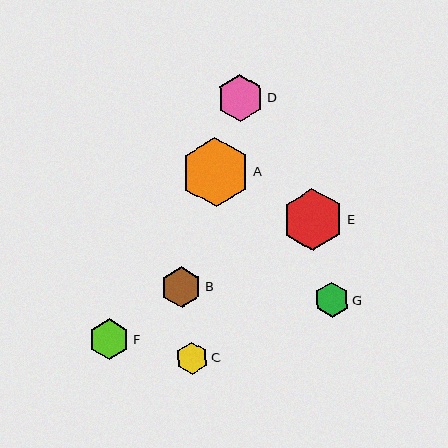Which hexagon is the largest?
Hexagon A is the largest with a size of approximately 70 pixels.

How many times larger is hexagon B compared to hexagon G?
Hexagon B is approximately 1.1 times the size of hexagon G.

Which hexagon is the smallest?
Hexagon C is the smallest with a size of approximately 32 pixels.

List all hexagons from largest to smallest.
From largest to smallest: A, E, D, F, B, G, C.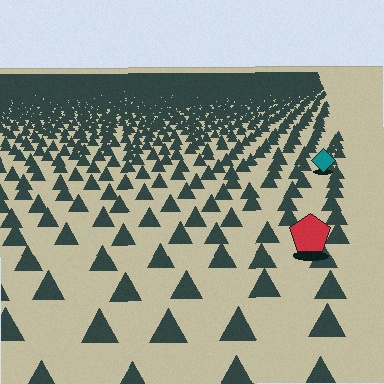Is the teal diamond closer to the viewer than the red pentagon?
No. The red pentagon is closer — you can tell from the texture gradient: the ground texture is coarser near it.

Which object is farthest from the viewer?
The teal diamond is farthest from the viewer. It appears smaller and the ground texture around it is denser.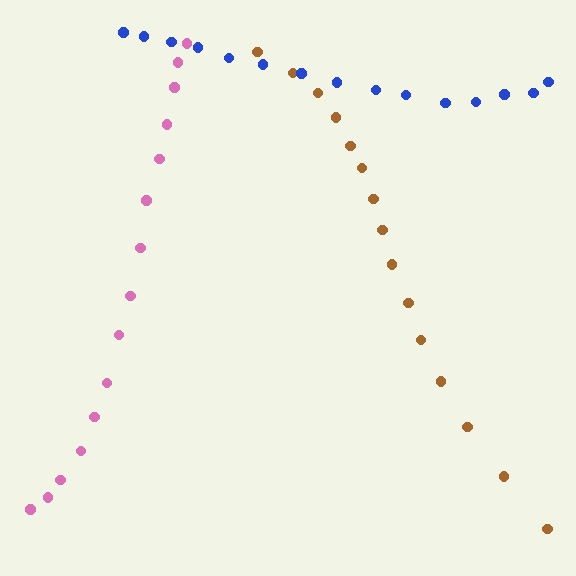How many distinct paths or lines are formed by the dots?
There are 3 distinct paths.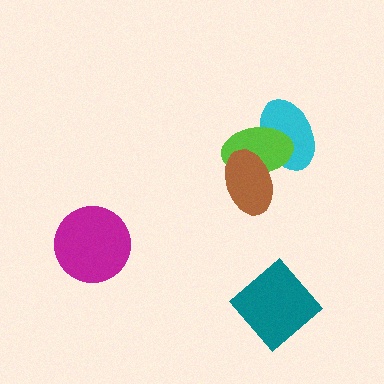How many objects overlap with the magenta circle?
0 objects overlap with the magenta circle.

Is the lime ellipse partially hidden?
Yes, it is partially covered by another shape.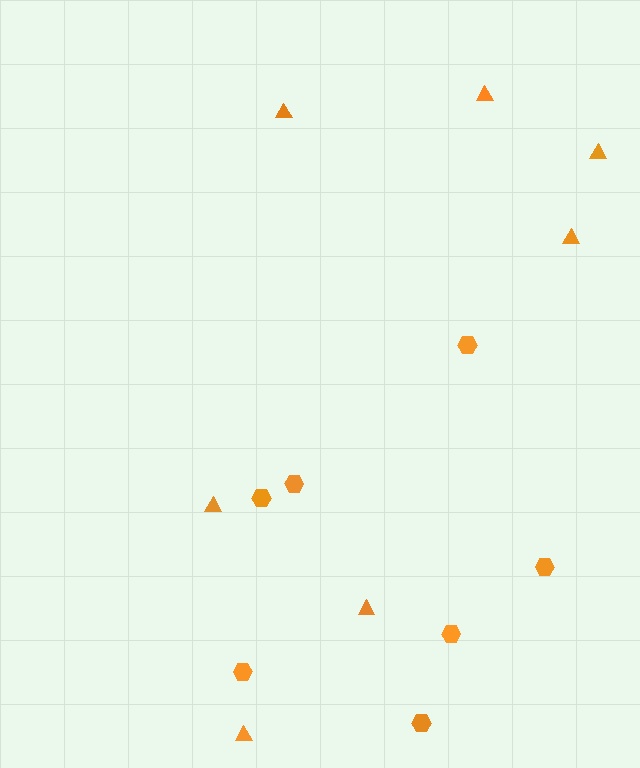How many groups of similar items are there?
There are 2 groups: one group of triangles (7) and one group of hexagons (7).